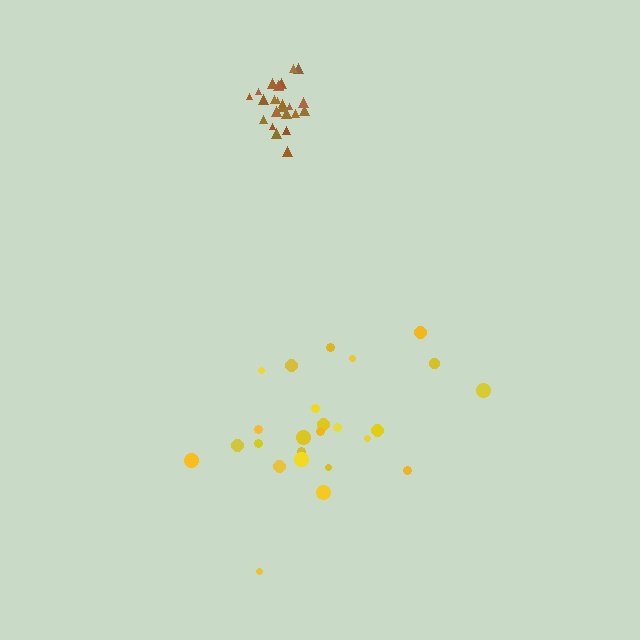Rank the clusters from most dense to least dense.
brown, yellow.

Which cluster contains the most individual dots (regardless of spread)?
Brown (25).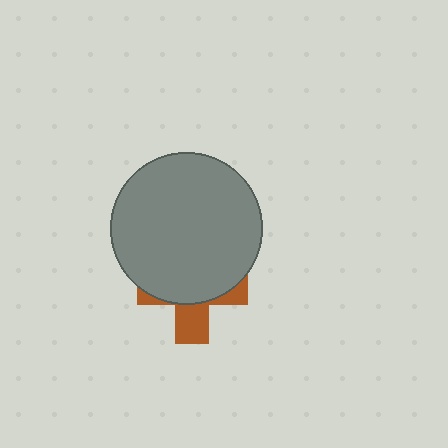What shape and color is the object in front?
The object in front is a gray circle.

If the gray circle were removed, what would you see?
You would see the complete brown cross.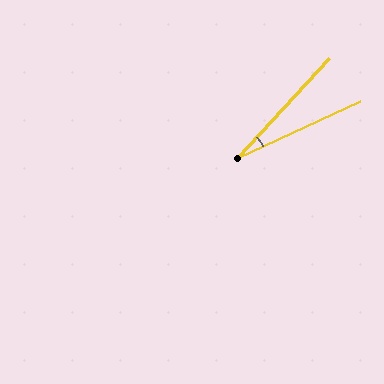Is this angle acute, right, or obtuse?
It is acute.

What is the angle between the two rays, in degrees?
Approximately 23 degrees.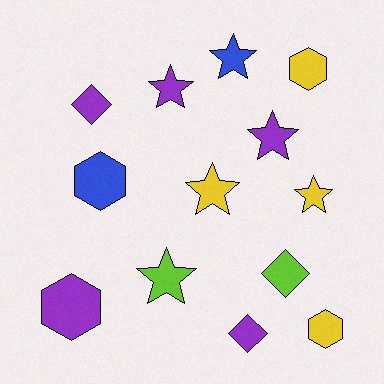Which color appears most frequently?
Purple, with 5 objects.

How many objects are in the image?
There are 13 objects.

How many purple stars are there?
There are 2 purple stars.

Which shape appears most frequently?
Star, with 6 objects.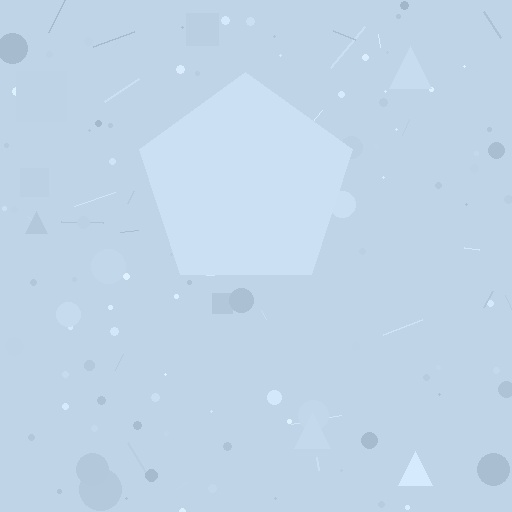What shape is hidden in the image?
A pentagon is hidden in the image.